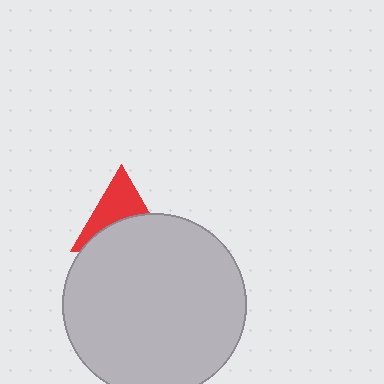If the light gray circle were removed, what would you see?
You would see the complete red triangle.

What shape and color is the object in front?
The object in front is a light gray circle.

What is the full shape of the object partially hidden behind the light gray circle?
The partially hidden object is a red triangle.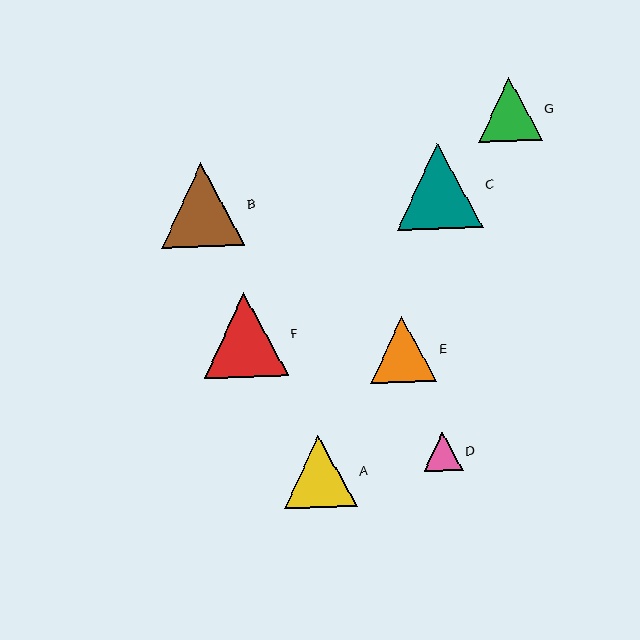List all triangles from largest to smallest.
From largest to smallest: C, F, B, A, E, G, D.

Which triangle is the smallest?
Triangle D is the smallest with a size of approximately 39 pixels.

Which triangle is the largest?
Triangle C is the largest with a size of approximately 87 pixels.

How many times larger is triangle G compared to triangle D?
Triangle G is approximately 1.6 times the size of triangle D.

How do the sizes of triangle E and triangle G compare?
Triangle E and triangle G are approximately the same size.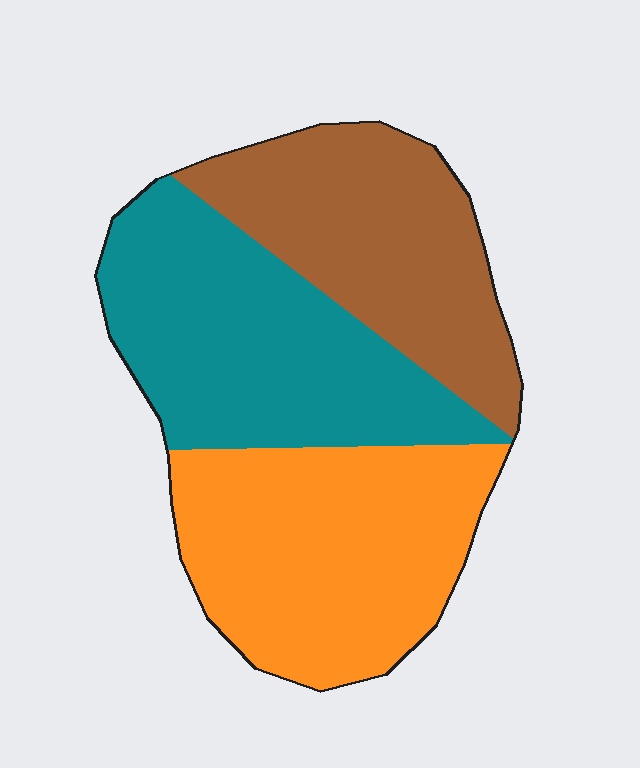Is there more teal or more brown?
Teal.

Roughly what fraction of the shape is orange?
Orange covers around 35% of the shape.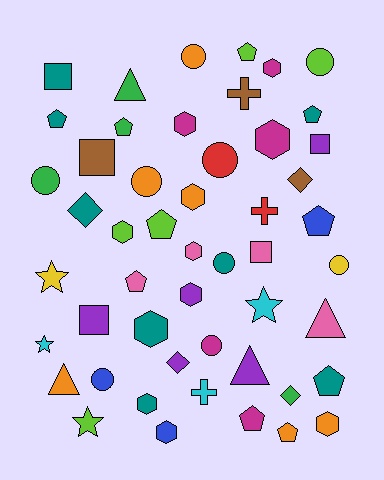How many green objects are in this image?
There are 4 green objects.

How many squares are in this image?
There are 5 squares.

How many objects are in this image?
There are 50 objects.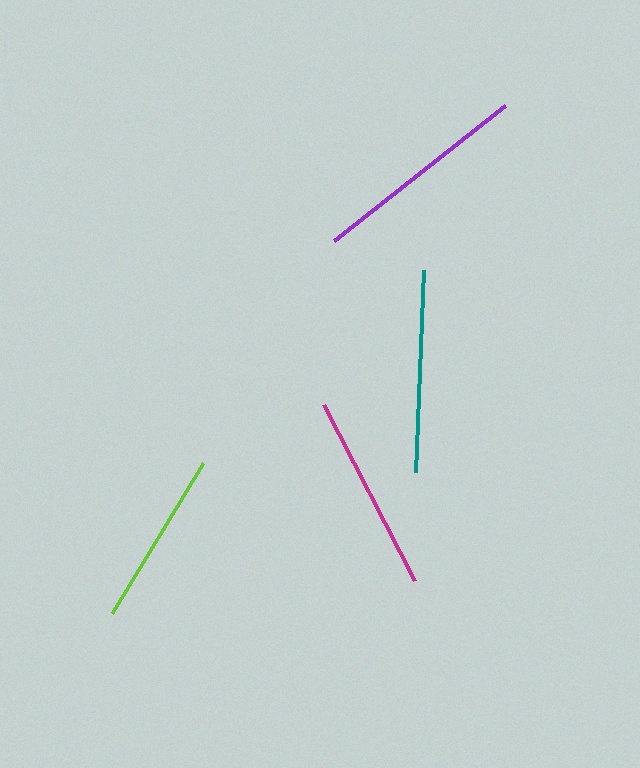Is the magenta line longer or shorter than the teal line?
The teal line is longer than the magenta line.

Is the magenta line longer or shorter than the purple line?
The purple line is longer than the magenta line.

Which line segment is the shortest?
The lime line is the shortest at approximately 176 pixels.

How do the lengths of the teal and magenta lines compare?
The teal and magenta lines are approximately the same length.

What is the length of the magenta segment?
The magenta segment is approximately 198 pixels long.